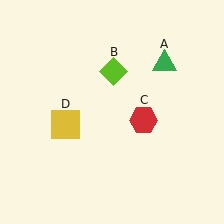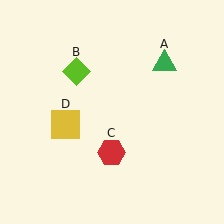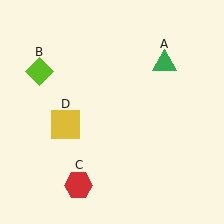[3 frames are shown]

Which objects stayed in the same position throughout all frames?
Green triangle (object A) and yellow square (object D) remained stationary.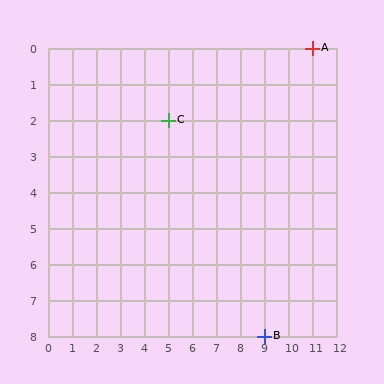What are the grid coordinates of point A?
Point A is at grid coordinates (11, 0).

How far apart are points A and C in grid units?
Points A and C are 6 columns and 2 rows apart (about 6.3 grid units diagonally).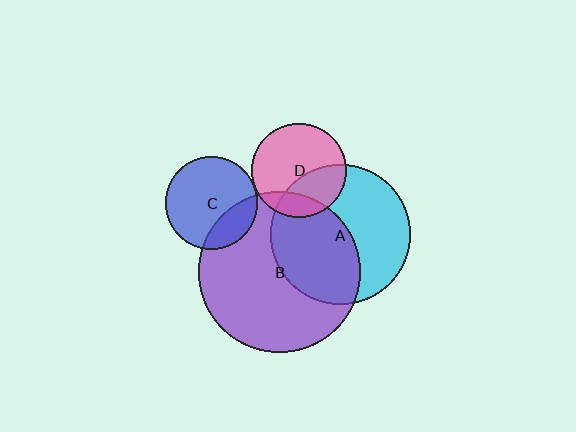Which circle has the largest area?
Circle B (purple).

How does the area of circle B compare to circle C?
Approximately 3.0 times.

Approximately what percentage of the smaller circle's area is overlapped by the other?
Approximately 15%.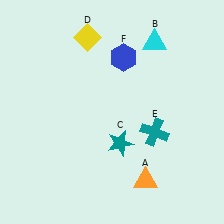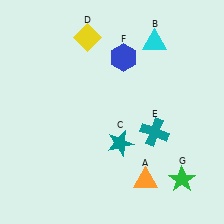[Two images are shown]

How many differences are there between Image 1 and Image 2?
There is 1 difference between the two images.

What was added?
A green star (G) was added in Image 2.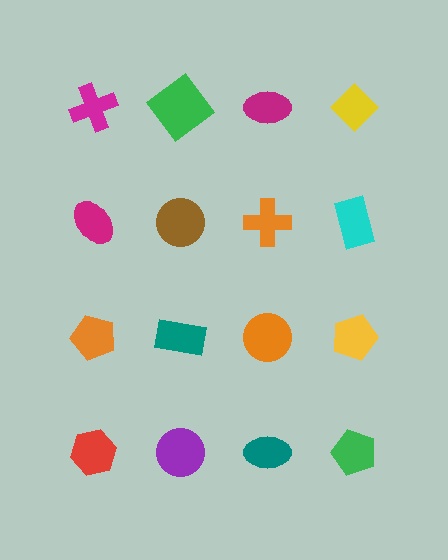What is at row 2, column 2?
A brown circle.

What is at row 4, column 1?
A red hexagon.